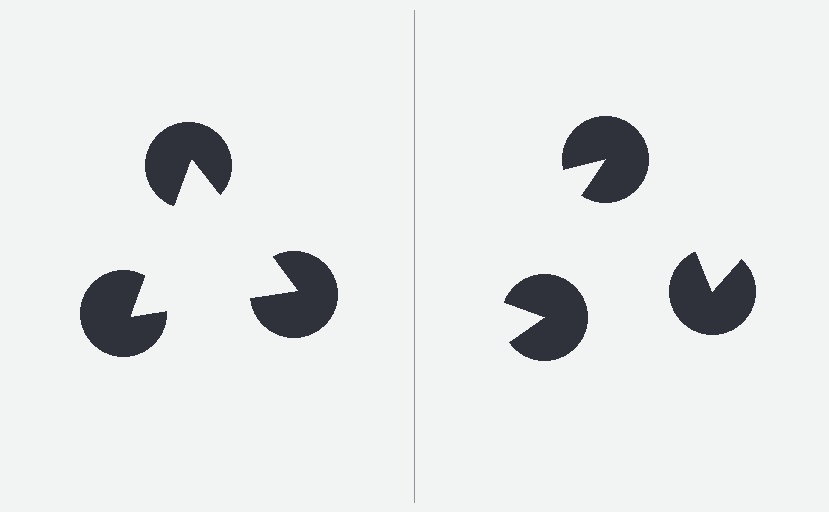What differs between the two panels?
The pac-man discs are positioned identically on both sides; only the wedge orientations differ. On the left they align to a triangle; on the right they are misaligned.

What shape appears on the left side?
An illusory triangle.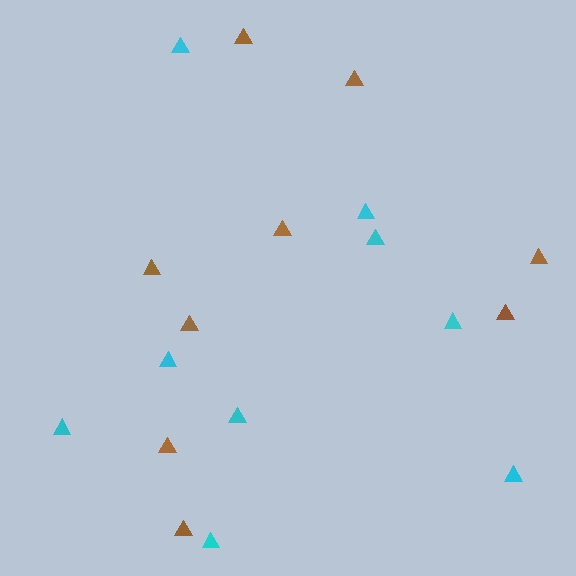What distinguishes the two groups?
There are 2 groups: one group of cyan triangles (9) and one group of brown triangles (9).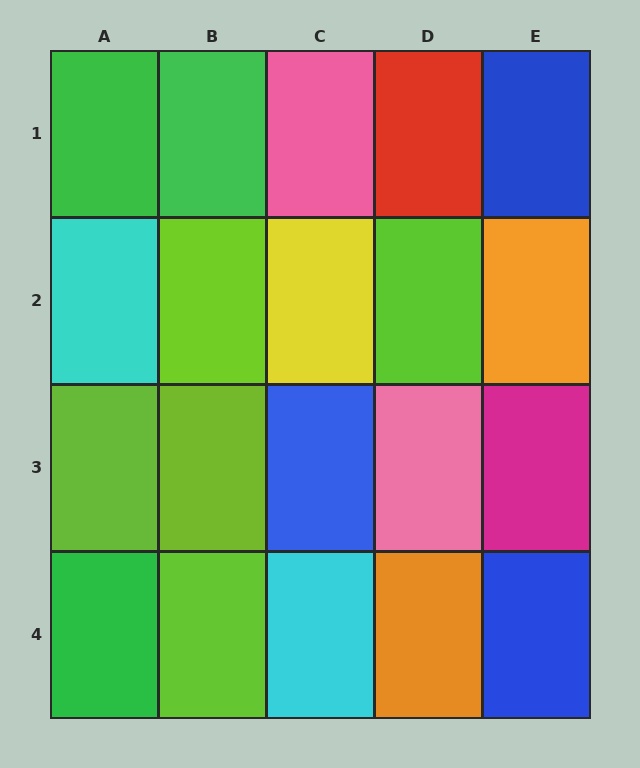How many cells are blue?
3 cells are blue.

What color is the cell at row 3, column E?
Magenta.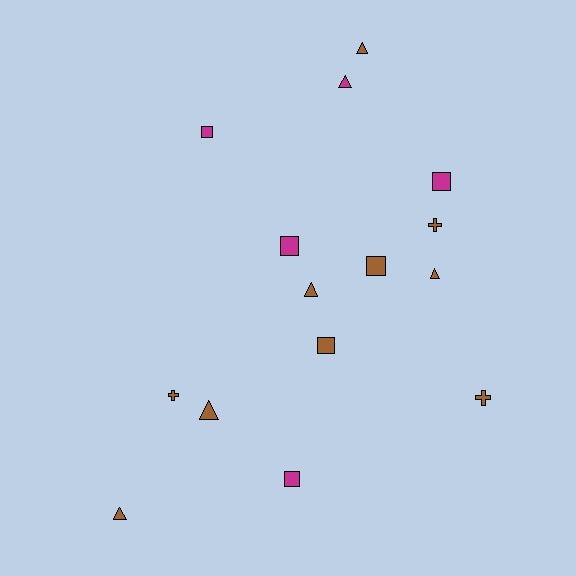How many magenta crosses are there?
There are no magenta crosses.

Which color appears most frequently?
Brown, with 10 objects.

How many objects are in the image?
There are 15 objects.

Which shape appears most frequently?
Triangle, with 6 objects.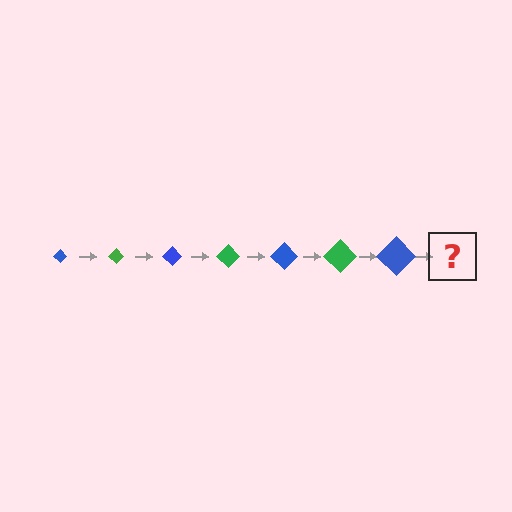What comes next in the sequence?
The next element should be a green diamond, larger than the previous one.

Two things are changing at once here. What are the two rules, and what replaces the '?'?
The two rules are that the diamond grows larger each step and the color cycles through blue and green. The '?' should be a green diamond, larger than the previous one.